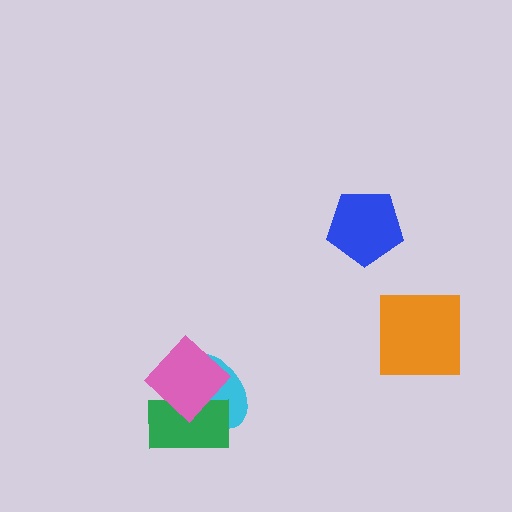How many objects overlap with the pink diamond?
2 objects overlap with the pink diamond.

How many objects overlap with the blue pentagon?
0 objects overlap with the blue pentagon.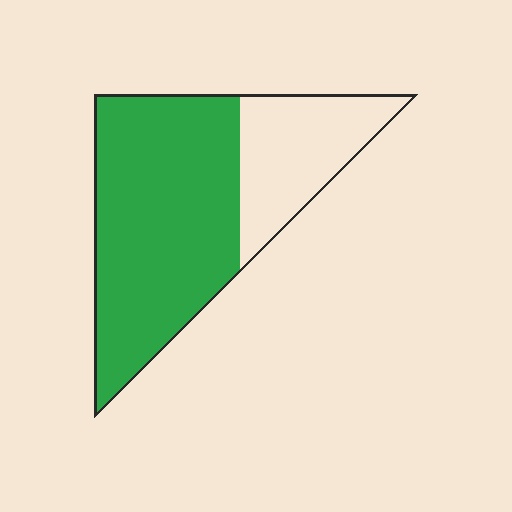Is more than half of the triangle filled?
Yes.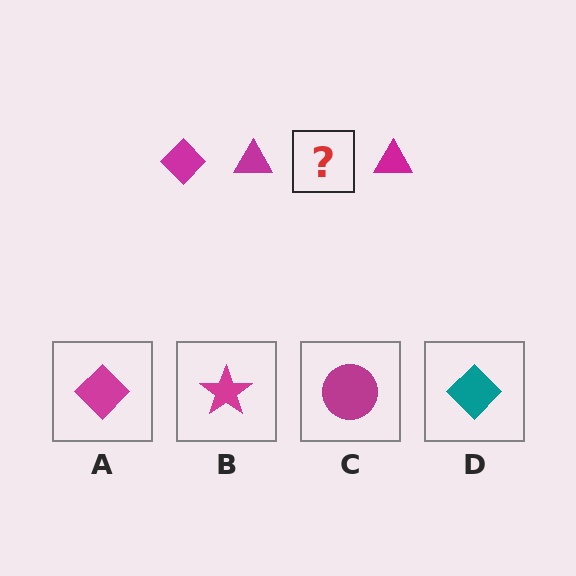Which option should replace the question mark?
Option A.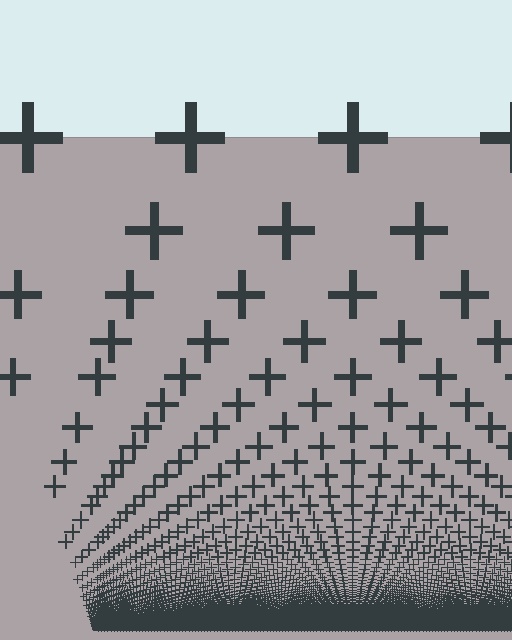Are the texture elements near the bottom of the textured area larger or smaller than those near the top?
Smaller. The gradient is inverted — elements near the bottom are smaller and denser.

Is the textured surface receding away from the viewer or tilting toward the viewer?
The surface appears to tilt toward the viewer. Texture elements get larger and sparser toward the top.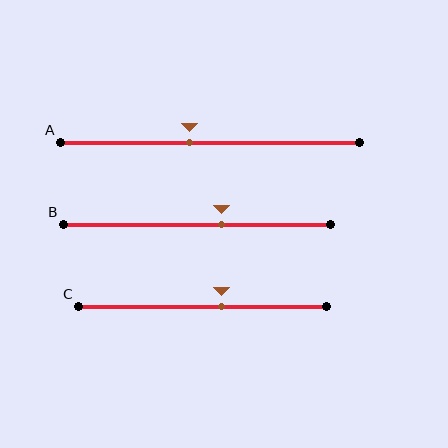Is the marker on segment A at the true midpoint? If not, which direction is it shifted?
No, the marker on segment A is shifted to the left by about 7% of the segment length.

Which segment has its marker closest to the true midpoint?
Segment A has its marker closest to the true midpoint.